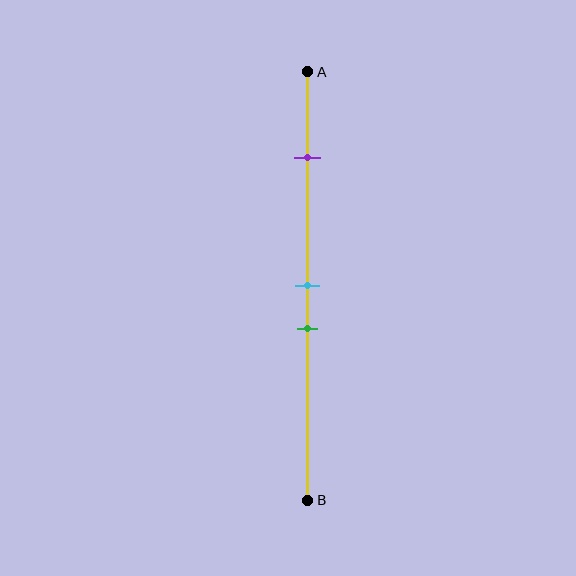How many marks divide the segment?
There are 3 marks dividing the segment.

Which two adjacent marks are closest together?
The cyan and green marks are the closest adjacent pair.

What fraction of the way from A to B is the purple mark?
The purple mark is approximately 20% (0.2) of the way from A to B.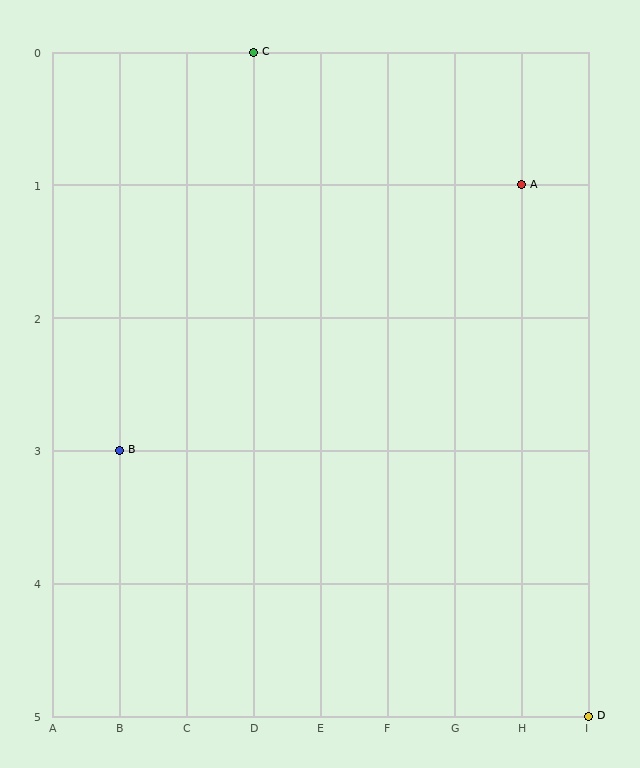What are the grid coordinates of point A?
Point A is at grid coordinates (H, 1).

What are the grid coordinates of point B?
Point B is at grid coordinates (B, 3).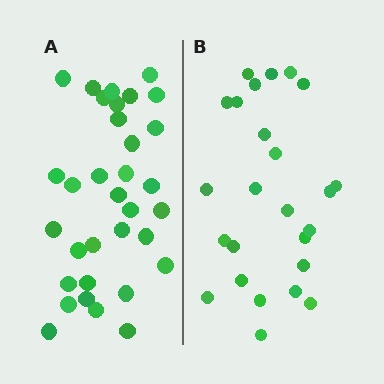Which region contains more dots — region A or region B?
Region A (the left region) has more dots.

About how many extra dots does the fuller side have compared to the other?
Region A has roughly 8 or so more dots than region B.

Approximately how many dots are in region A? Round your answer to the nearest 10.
About 30 dots. (The exact count is 33, which rounds to 30.)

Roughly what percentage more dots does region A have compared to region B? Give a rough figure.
About 30% more.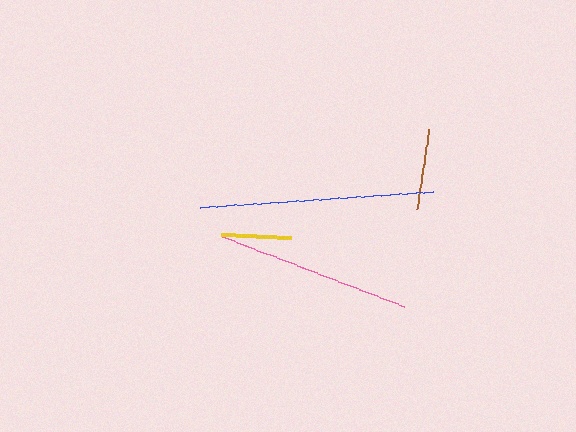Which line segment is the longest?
The blue line is the longest at approximately 234 pixels.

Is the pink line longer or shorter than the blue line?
The blue line is longer than the pink line.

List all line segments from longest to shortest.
From longest to shortest: blue, pink, brown, yellow.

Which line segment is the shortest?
The yellow line is the shortest at approximately 69 pixels.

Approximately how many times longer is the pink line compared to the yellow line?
The pink line is approximately 2.8 times the length of the yellow line.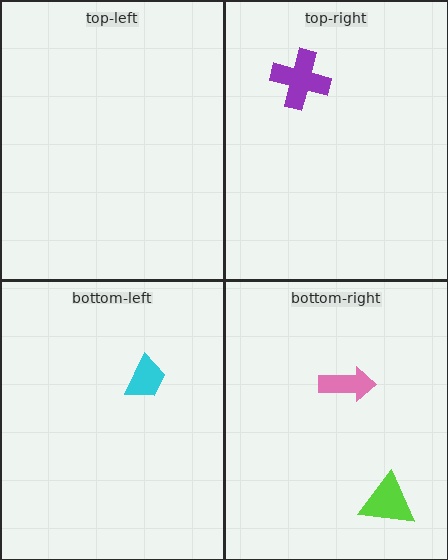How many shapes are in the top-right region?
1.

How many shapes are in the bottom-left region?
1.